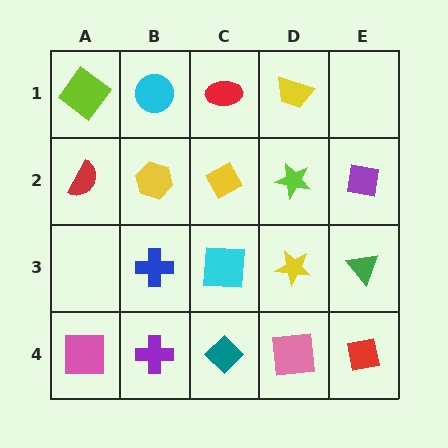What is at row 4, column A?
A pink square.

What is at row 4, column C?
A teal diamond.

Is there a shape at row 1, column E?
No, that cell is empty.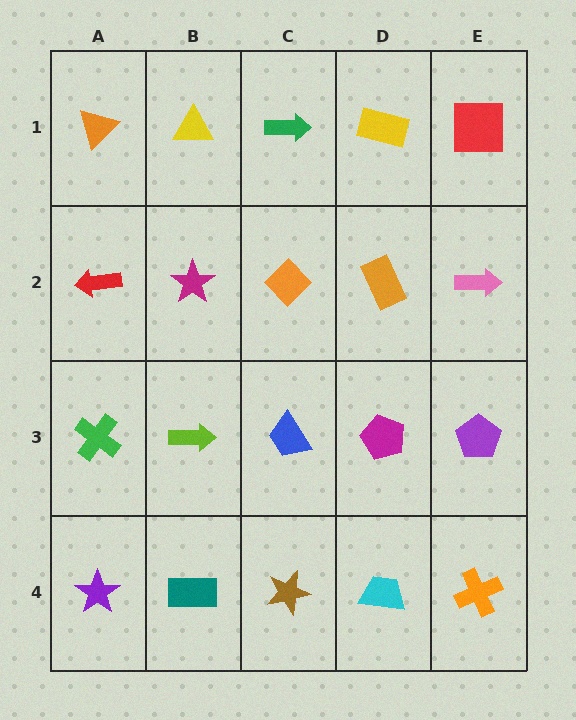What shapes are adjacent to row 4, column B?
A lime arrow (row 3, column B), a purple star (row 4, column A), a brown star (row 4, column C).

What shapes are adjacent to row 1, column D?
An orange rectangle (row 2, column D), a green arrow (row 1, column C), a red square (row 1, column E).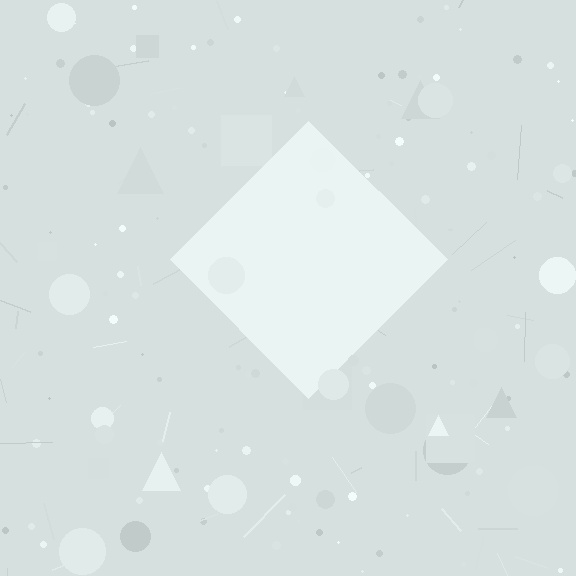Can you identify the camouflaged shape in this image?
The camouflaged shape is a diamond.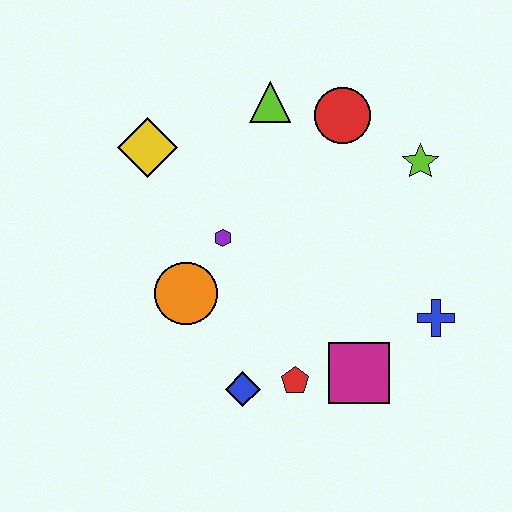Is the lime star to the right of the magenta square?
Yes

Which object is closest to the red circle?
The lime triangle is closest to the red circle.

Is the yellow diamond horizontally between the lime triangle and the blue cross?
No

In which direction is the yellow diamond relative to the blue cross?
The yellow diamond is to the left of the blue cross.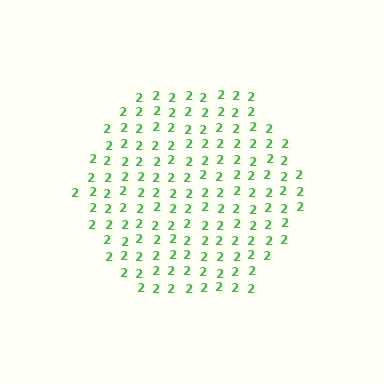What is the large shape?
The large shape is a hexagon.